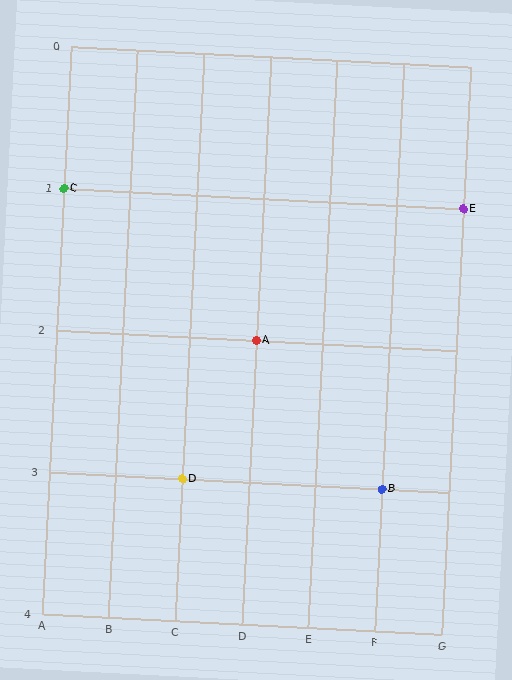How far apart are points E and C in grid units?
Points E and C are 6 columns apart.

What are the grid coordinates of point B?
Point B is at grid coordinates (F, 3).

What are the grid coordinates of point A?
Point A is at grid coordinates (D, 2).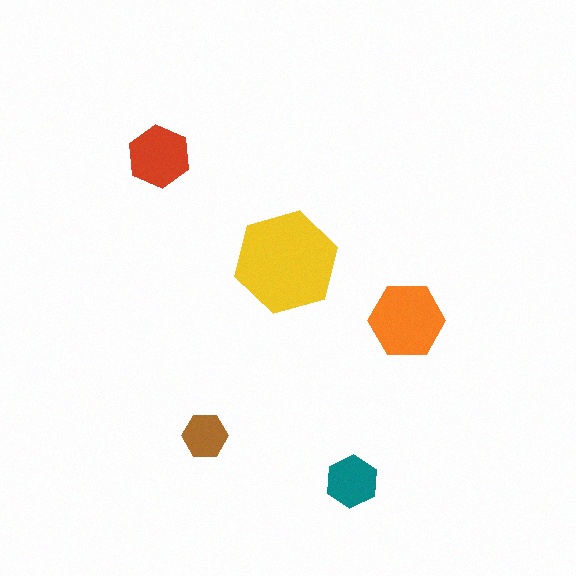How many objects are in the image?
There are 5 objects in the image.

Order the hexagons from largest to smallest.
the yellow one, the orange one, the red one, the teal one, the brown one.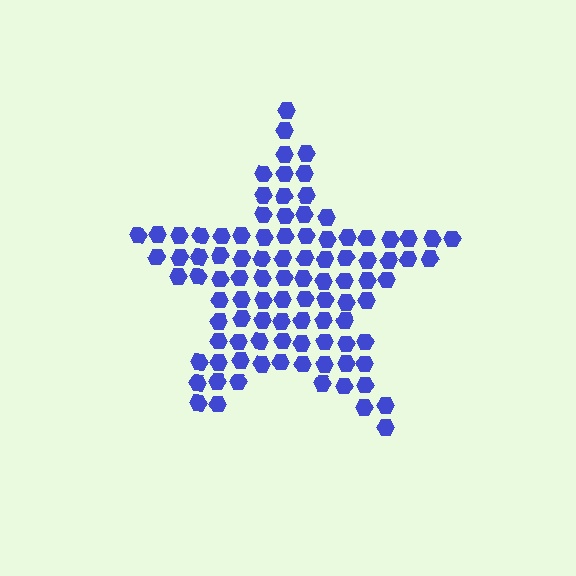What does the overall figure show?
The overall figure shows a star.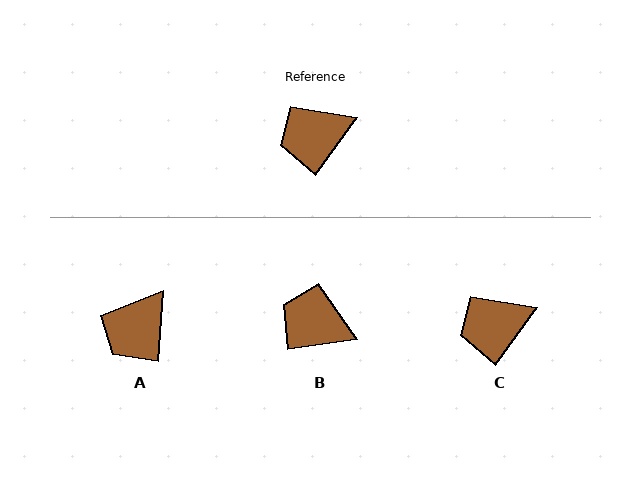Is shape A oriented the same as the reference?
No, it is off by about 31 degrees.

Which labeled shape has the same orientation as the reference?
C.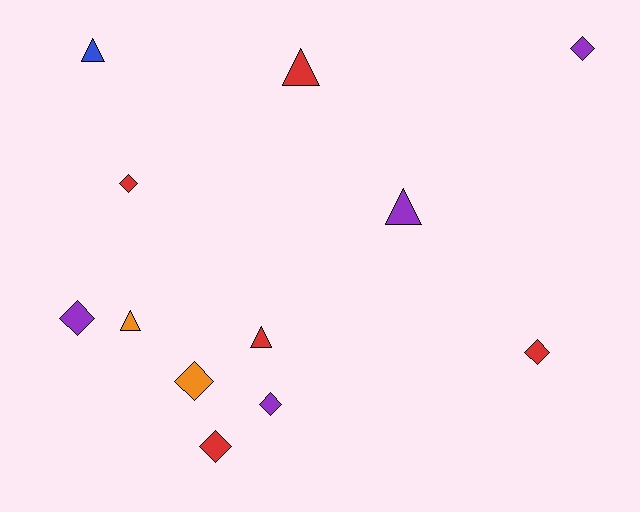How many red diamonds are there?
There are 3 red diamonds.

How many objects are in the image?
There are 12 objects.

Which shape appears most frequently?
Diamond, with 7 objects.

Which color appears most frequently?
Red, with 5 objects.